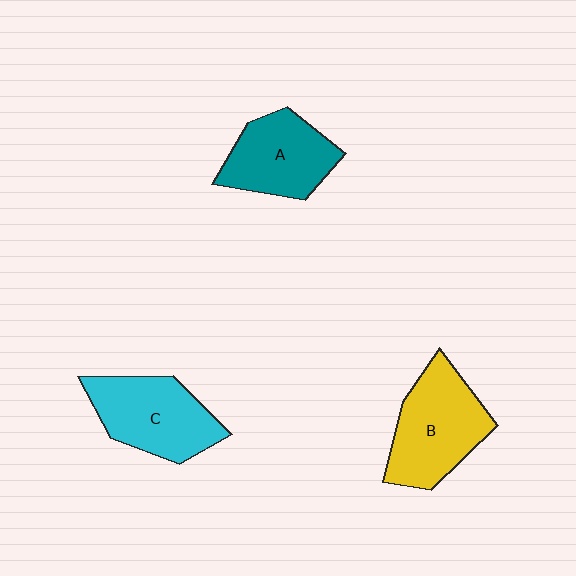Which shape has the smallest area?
Shape A (teal).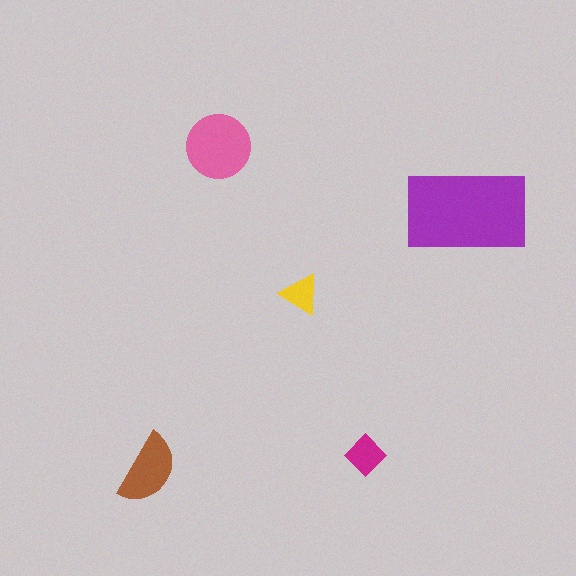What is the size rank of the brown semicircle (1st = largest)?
3rd.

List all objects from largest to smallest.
The purple rectangle, the pink circle, the brown semicircle, the magenta diamond, the yellow triangle.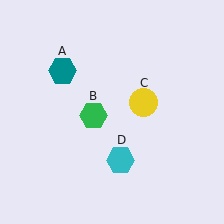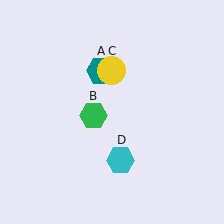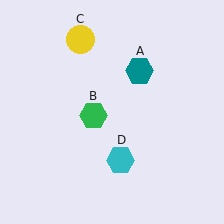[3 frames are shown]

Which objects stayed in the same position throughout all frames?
Green hexagon (object B) and cyan hexagon (object D) remained stationary.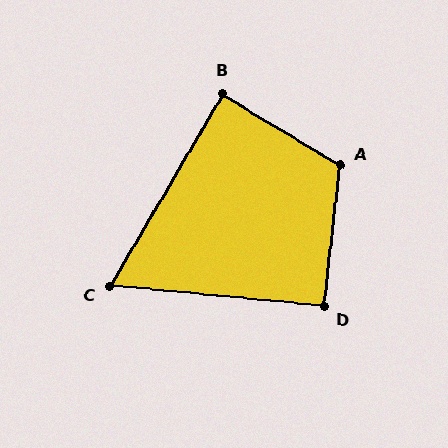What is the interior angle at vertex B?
Approximately 89 degrees (approximately right).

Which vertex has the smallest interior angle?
C, at approximately 65 degrees.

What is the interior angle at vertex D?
Approximately 91 degrees (approximately right).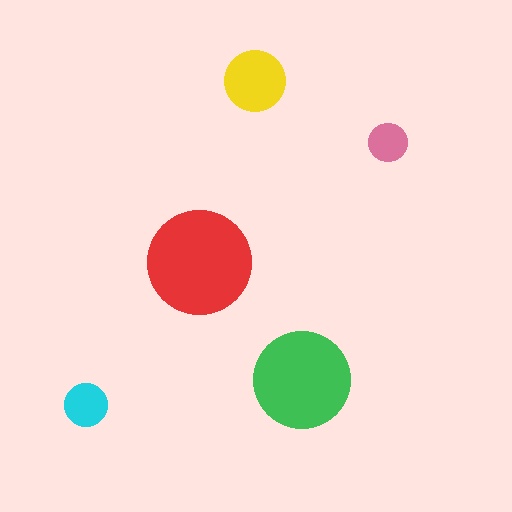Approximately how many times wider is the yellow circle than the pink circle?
About 1.5 times wider.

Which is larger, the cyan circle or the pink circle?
The cyan one.